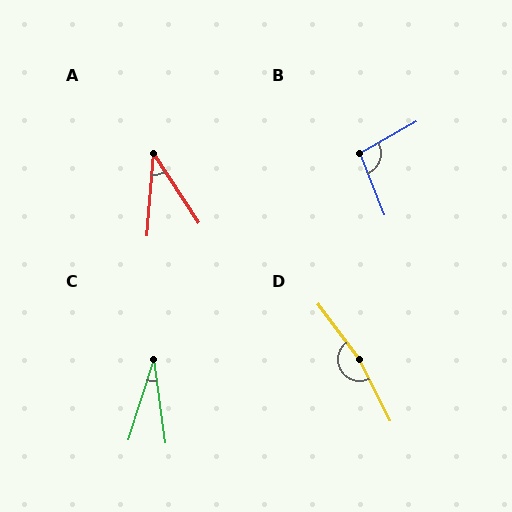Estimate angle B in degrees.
Approximately 98 degrees.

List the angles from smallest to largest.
C (25°), A (37°), B (98°), D (169°).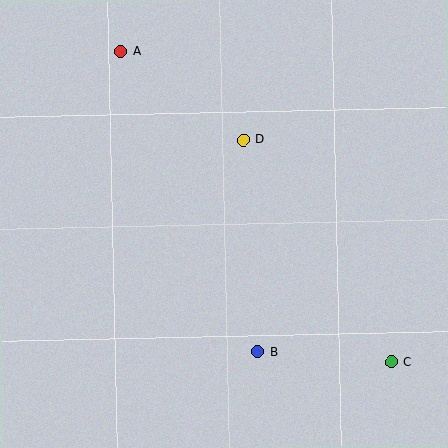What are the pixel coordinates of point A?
Point A is at (121, 51).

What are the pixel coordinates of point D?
Point D is at (244, 140).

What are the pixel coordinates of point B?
Point B is at (258, 352).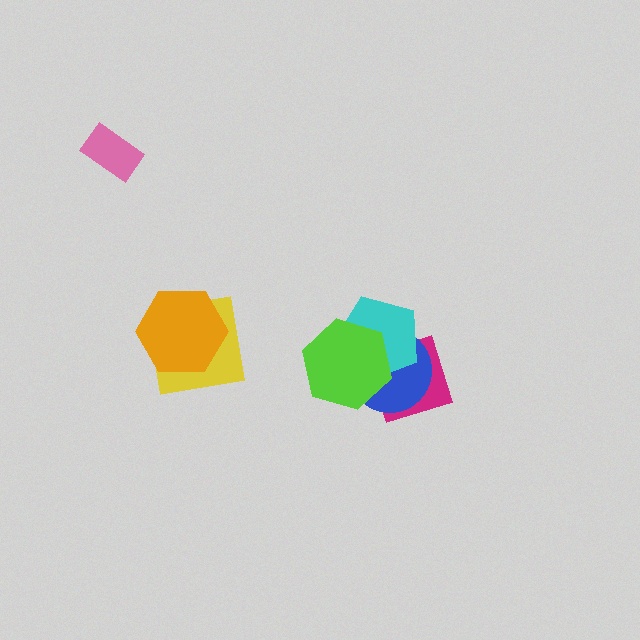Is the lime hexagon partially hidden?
No, no other shape covers it.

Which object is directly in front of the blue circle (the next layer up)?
The cyan pentagon is directly in front of the blue circle.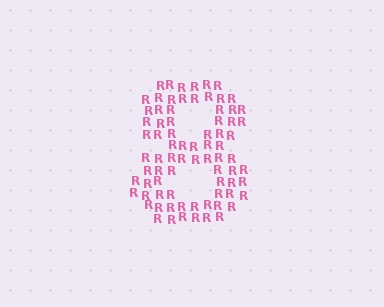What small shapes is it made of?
It is made of small letter R's.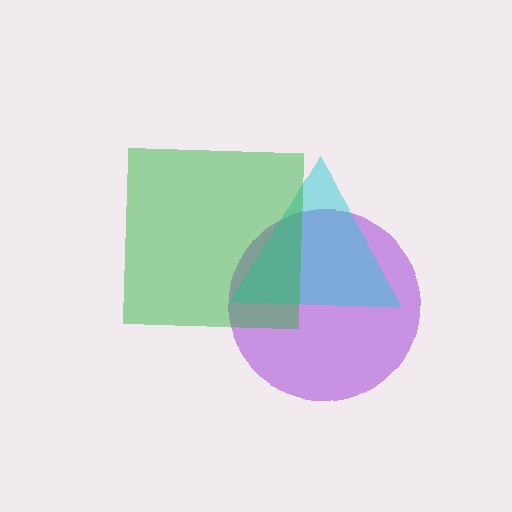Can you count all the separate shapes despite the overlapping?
Yes, there are 3 separate shapes.